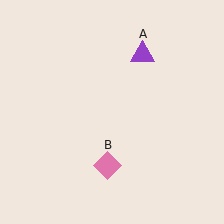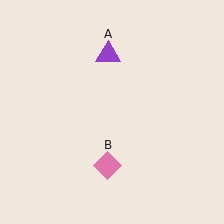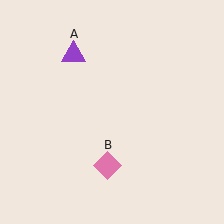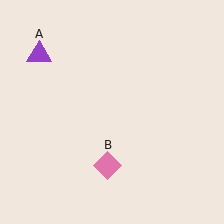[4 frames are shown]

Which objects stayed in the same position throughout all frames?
Pink diamond (object B) remained stationary.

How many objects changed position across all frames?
1 object changed position: purple triangle (object A).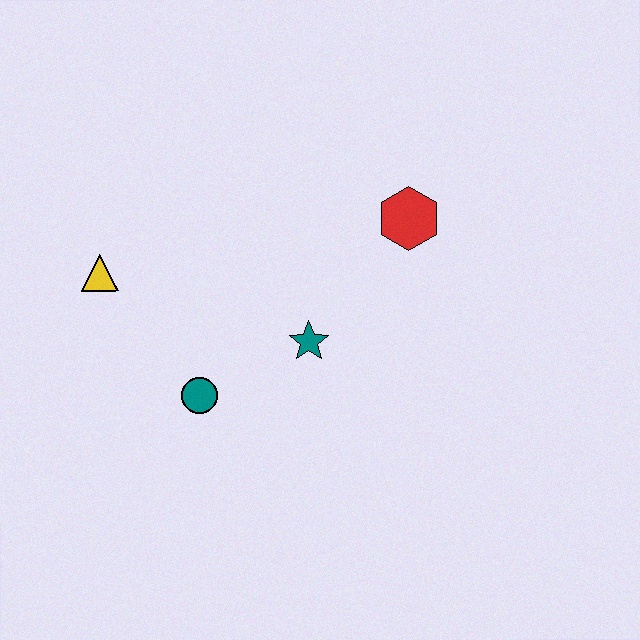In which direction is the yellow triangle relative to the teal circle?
The yellow triangle is above the teal circle.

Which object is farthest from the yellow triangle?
The red hexagon is farthest from the yellow triangle.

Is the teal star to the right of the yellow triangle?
Yes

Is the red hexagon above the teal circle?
Yes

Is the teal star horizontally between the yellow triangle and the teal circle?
No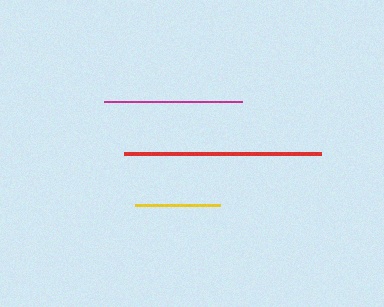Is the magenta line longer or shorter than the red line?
The red line is longer than the magenta line.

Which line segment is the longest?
The red line is the longest at approximately 196 pixels.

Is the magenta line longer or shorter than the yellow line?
The magenta line is longer than the yellow line.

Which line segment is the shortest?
The yellow line is the shortest at approximately 86 pixels.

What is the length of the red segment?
The red segment is approximately 196 pixels long.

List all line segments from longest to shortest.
From longest to shortest: red, magenta, yellow.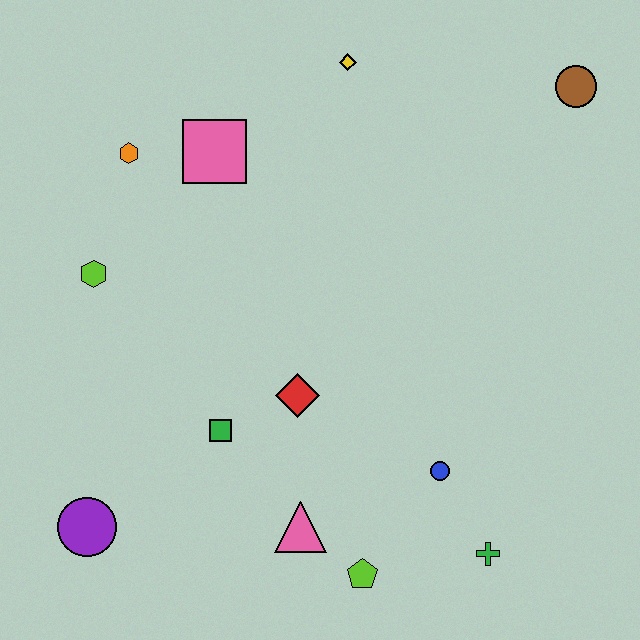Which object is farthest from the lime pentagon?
The brown circle is farthest from the lime pentagon.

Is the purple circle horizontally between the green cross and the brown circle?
No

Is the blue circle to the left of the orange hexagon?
No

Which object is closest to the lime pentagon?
The pink triangle is closest to the lime pentagon.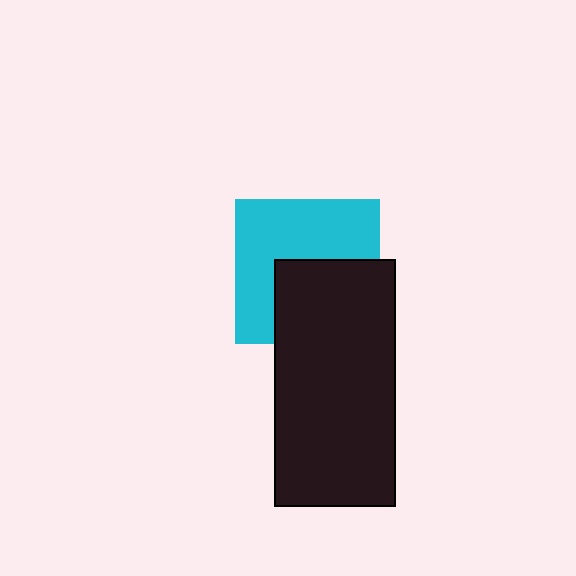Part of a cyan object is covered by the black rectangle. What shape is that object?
It is a square.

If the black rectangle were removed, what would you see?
You would see the complete cyan square.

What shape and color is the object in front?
The object in front is a black rectangle.